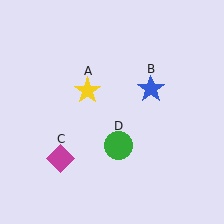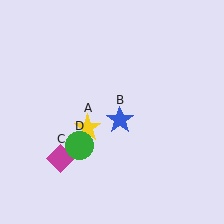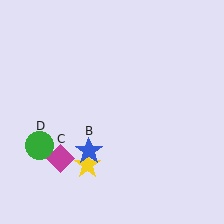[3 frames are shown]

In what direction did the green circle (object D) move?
The green circle (object D) moved left.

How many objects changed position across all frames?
3 objects changed position: yellow star (object A), blue star (object B), green circle (object D).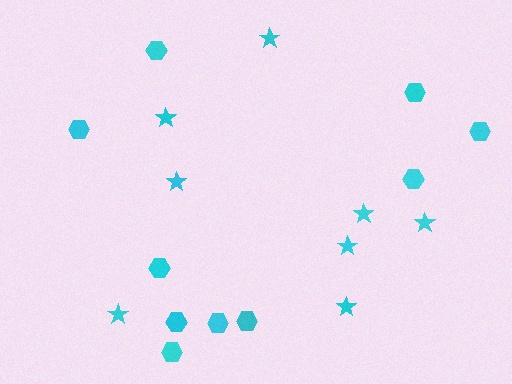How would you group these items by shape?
There are 2 groups: one group of hexagons (10) and one group of stars (8).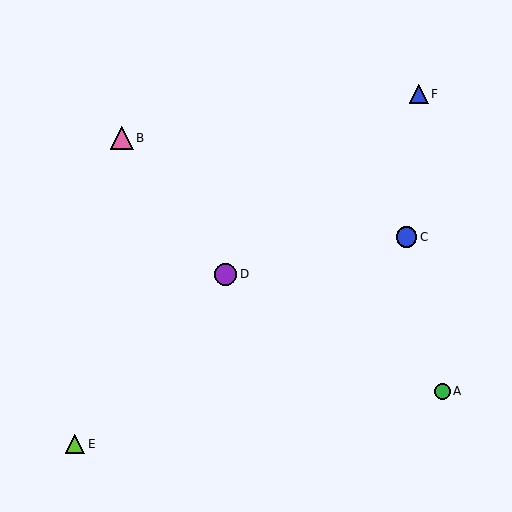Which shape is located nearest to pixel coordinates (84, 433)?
The lime triangle (labeled E) at (75, 444) is nearest to that location.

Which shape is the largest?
The pink triangle (labeled B) is the largest.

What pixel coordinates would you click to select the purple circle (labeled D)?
Click at (226, 274) to select the purple circle D.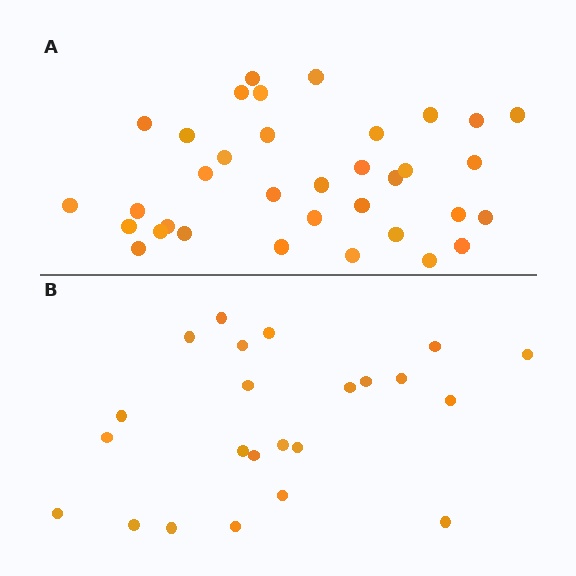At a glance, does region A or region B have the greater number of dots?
Region A (the top region) has more dots.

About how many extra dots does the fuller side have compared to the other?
Region A has roughly 12 or so more dots than region B.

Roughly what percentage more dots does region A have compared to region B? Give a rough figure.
About 50% more.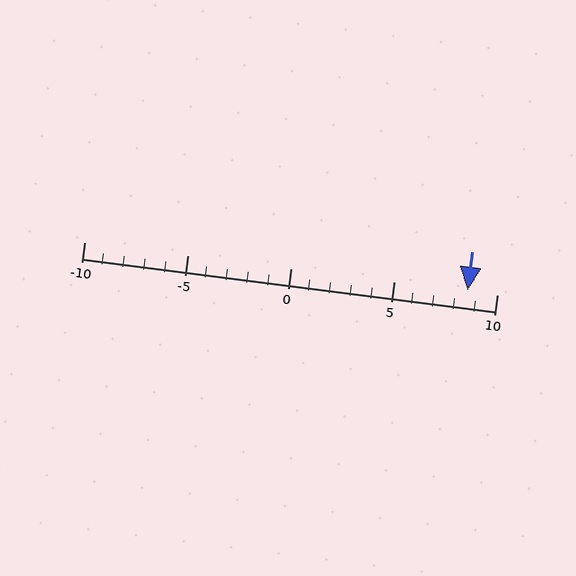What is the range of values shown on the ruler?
The ruler shows values from -10 to 10.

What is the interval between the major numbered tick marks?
The major tick marks are spaced 5 units apart.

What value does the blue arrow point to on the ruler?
The blue arrow points to approximately 9.